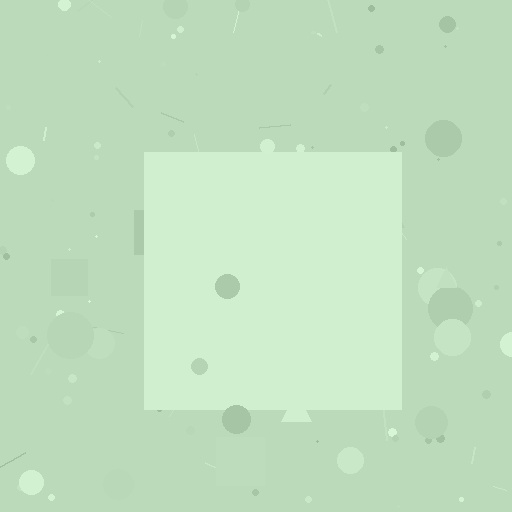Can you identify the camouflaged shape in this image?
The camouflaged shape is a square.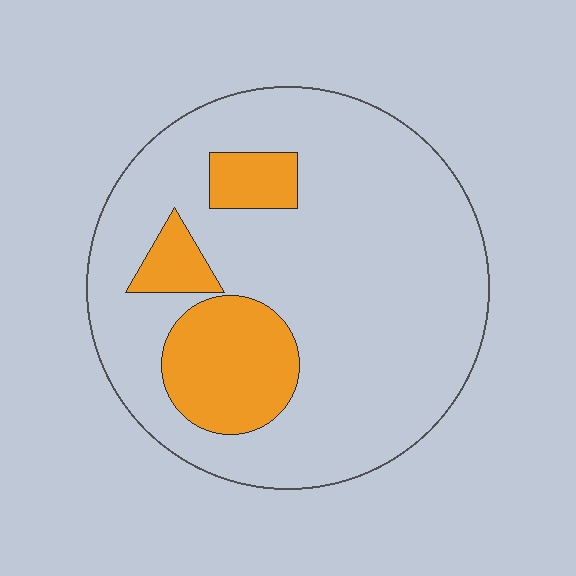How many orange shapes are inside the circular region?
3.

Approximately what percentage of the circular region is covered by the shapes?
Approximately 20%.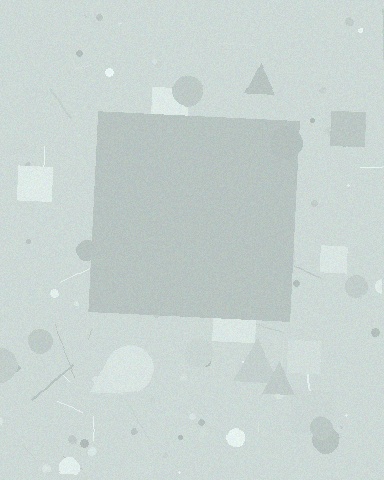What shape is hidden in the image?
A square is hidden in the image.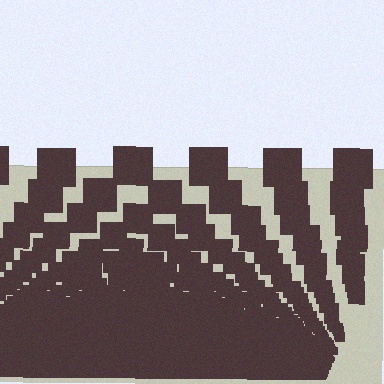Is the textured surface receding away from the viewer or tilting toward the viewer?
The surface appears to tilt toward the viewer. Texture elements get larger and sparser toward the top.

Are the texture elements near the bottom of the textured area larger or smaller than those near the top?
Smaller. The gradient is inverted — elements near the bottom are smaller and denser.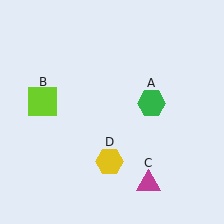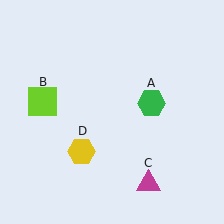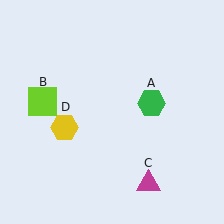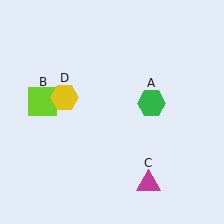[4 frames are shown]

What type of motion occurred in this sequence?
The yellow hexagon (object D) rotated clockwise around the center of the scene.